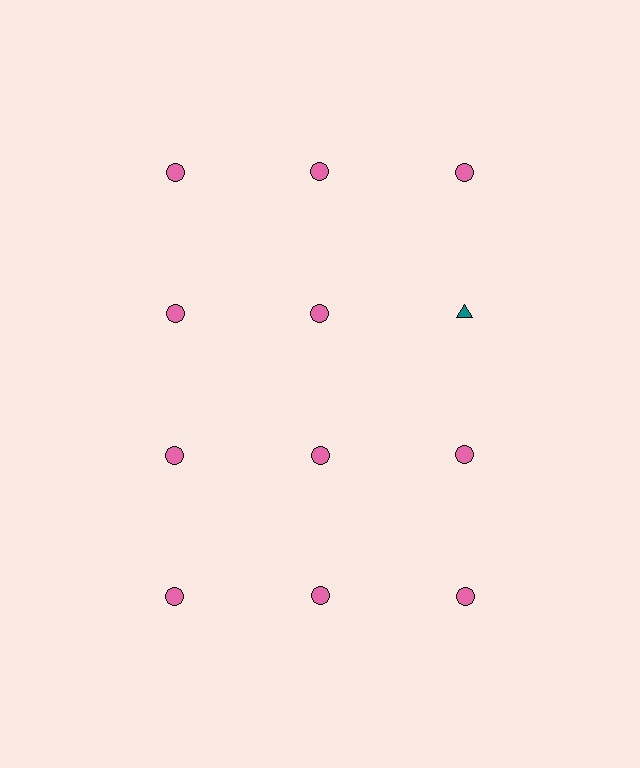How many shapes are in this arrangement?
There are 12 shapes arranged in a grid pattern.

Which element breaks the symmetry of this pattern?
The teal triangle in the second row, center column breaks the symmetry. All other shapes are pink circles.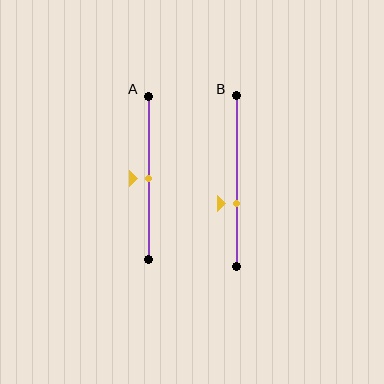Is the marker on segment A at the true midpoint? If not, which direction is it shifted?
Yes, the marker on segment A is at the true midpoint.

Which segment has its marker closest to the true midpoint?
Segment A has its marker closest to the true midpoint.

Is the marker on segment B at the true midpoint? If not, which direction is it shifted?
No, the marker on segment B is shifted downward by about 13% of the segment length.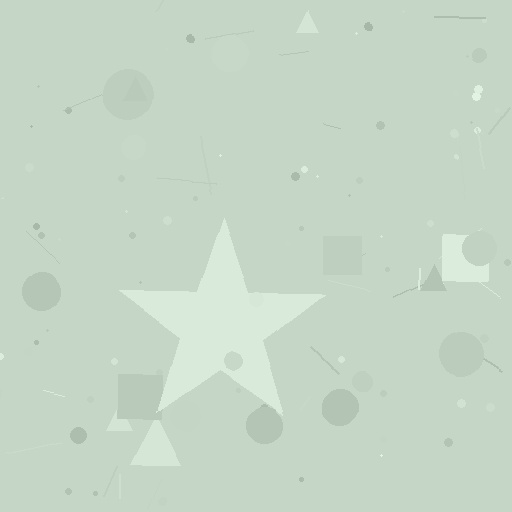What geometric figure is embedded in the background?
A star is embedded in the background.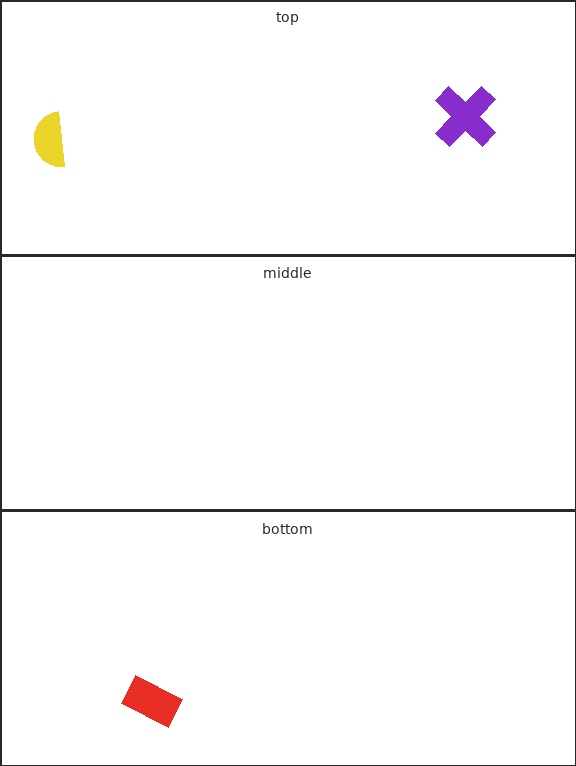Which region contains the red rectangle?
The bottom region.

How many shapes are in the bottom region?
1.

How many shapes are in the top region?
2.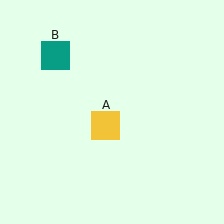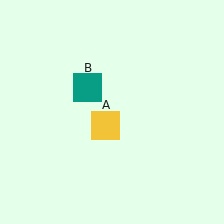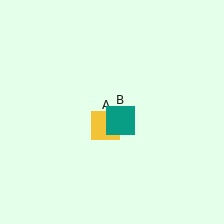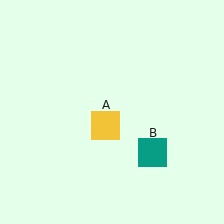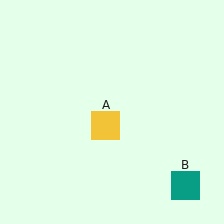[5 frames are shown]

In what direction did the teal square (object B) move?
The teal square (object B) moved down and to the right.